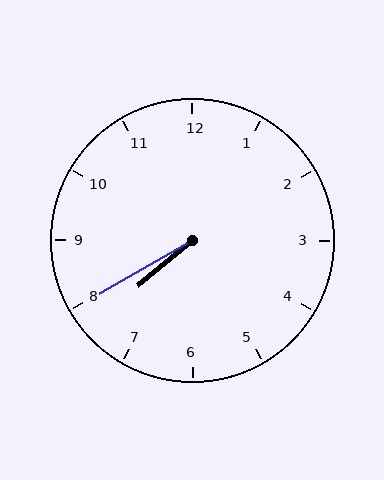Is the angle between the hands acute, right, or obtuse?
It is acute.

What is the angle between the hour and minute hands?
Approximately 10 degrees.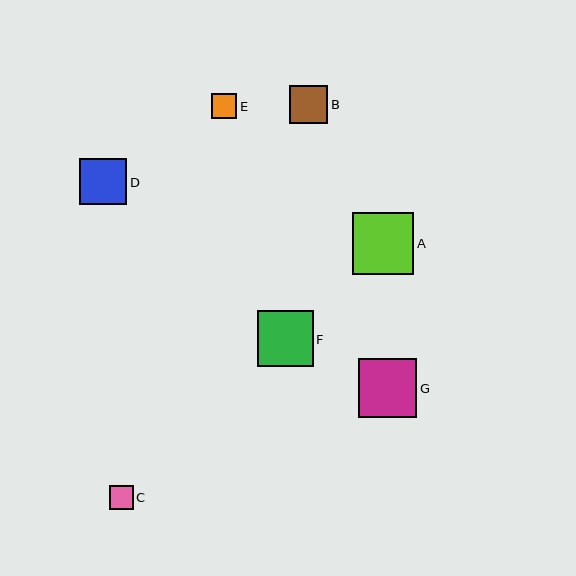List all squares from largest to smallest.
From largest to smallest: A, G, F, D, B, E, C.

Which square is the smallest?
Square C is the smallest with a size of approximately 23 pixels.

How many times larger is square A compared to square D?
Square A is approximately 1.3 times the size of square D.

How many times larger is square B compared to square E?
Square B is approximately 1.5 times the size of square E.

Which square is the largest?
Square A is the largest with a size of approximately 61 pixels.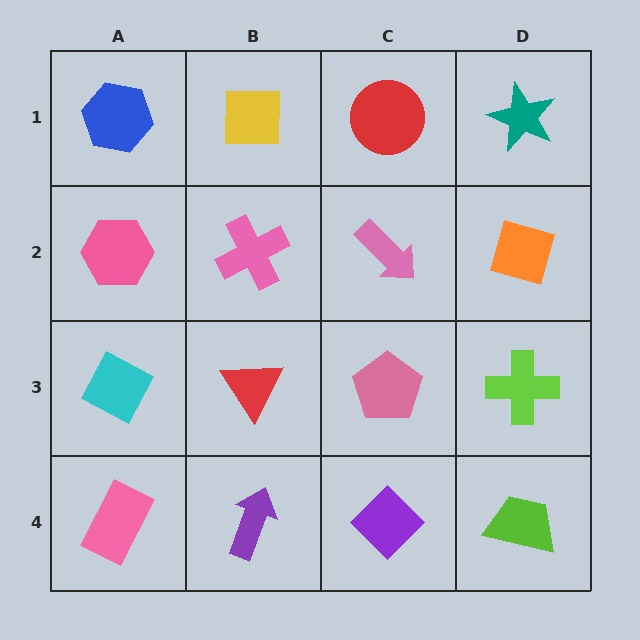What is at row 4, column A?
A pink rectangle.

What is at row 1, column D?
A teal star.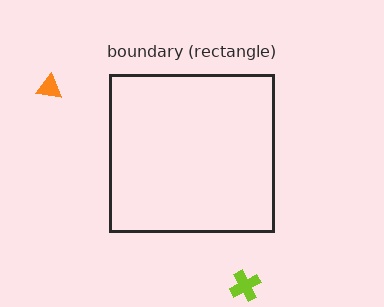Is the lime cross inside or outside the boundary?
Outside.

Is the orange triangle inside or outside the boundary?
Outside.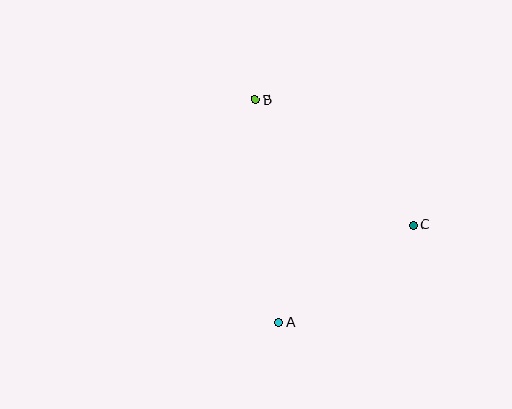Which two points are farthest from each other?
Points A and B are farthest from each other.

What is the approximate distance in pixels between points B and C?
The distance between B and C is approximately 202 pixels.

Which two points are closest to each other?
Points A and C are closest to each other.